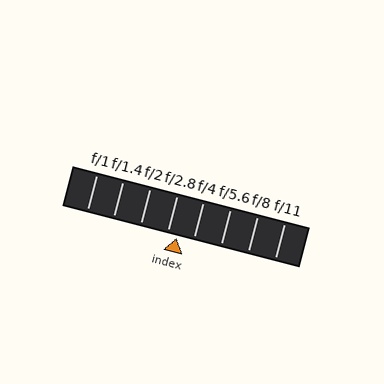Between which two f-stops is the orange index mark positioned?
The index mark is between f/2.8 and f/4.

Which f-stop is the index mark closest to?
The index mark is closest to f/2.8.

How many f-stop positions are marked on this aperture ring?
There are 8 f-stop positions marked.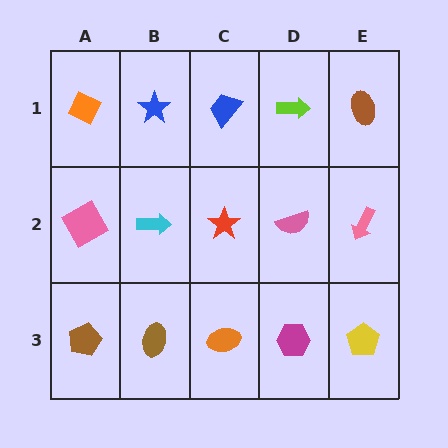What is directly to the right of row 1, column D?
A brown ellipse.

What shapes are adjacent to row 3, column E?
A pink arrow (row 2, column E), a magenta hexagon (row 3, column D).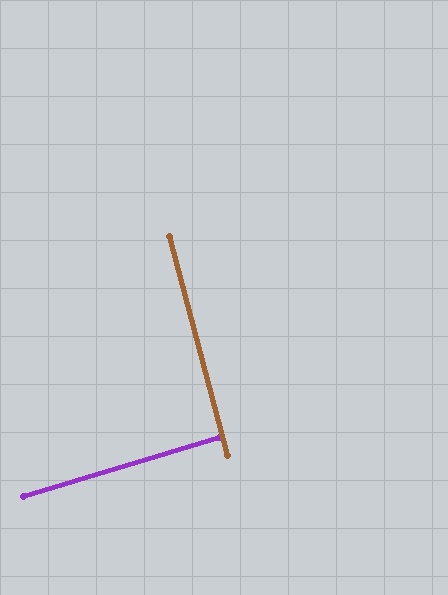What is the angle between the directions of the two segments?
Approximately 88 degrees.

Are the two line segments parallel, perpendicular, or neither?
Perpendicular — they meet at approximately 88°.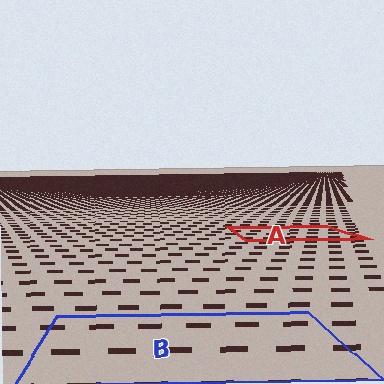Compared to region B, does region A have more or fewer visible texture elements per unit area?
Region A has more texture elements per unit area — they are packed more densely because it is farther away.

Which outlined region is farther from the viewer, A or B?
Region A is farther from the viewer — the texture elements inside it appear smaller and more densely packed.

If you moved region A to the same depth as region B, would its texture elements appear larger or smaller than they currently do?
They would appear larger. At a closer depth, the same texture elements are projected at a bigger on-screen size.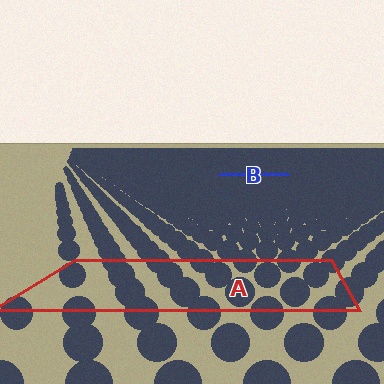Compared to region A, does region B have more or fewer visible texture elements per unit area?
Region B has more texture elements per unit area — they are packed more densely because it is farther away.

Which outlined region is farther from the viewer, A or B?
Region B is farther from the viewer — the texture elements inside it appear smaller and more densely packed.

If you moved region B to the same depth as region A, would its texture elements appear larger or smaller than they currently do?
They would appear larger. At a closer depth, the same texture elements are projected at a bigger on-screen size.